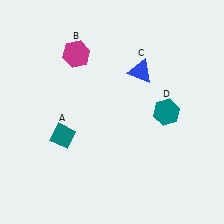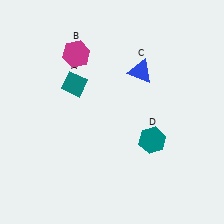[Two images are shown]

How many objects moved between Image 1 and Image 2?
2 objects moved between the two images.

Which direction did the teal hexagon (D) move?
The teal hexagon (D) moved down.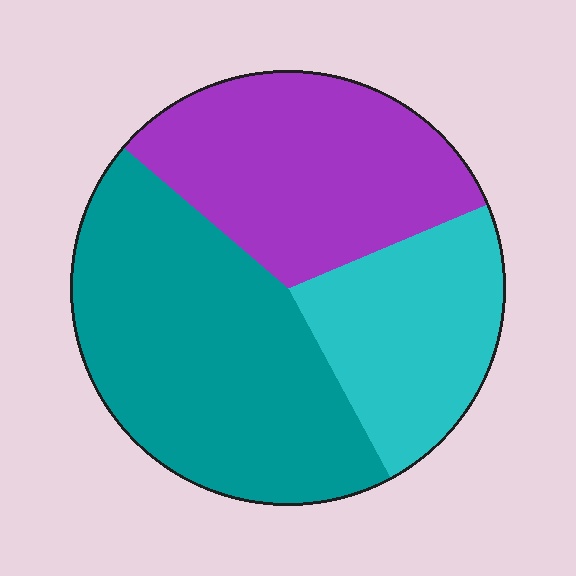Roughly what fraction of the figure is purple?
Purple covers 32% of the figure.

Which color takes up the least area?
Cyan, at roughly 25%.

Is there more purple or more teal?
Teal.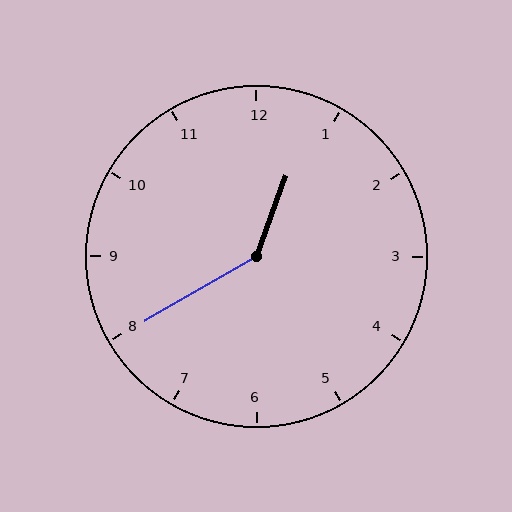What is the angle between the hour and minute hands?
Approximately 140 degrees.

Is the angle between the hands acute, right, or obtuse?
It is obtuse.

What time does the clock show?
12:40.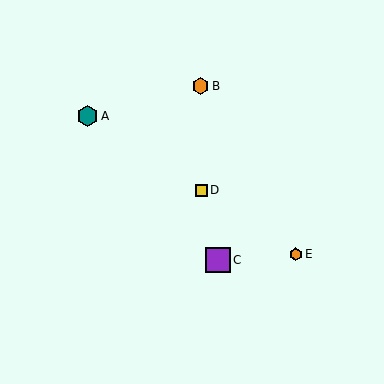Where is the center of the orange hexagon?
The center of the orange hexagon is at (200, 86).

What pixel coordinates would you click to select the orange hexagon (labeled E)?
Click at (296, 254) to select the orange hexagon E.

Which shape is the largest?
The purple square (labeled C) is the largest.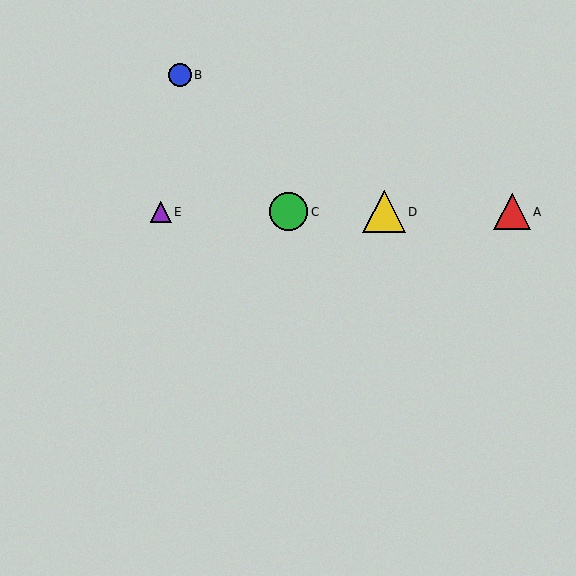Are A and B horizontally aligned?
No, A is at y≈212 and B is at y≈75.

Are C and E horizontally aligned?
Yes, both are at y≈212.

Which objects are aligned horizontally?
Objects A, C, D, E are aligned horizontally.